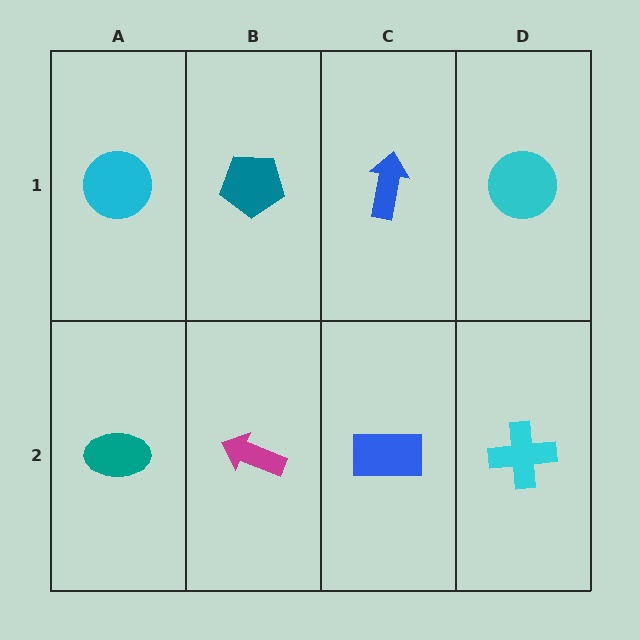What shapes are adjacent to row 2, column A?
A cyan circle (row 1, column A), a magenta arrow (row 2, column B).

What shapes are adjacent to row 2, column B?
A teal pentagon (row 1, column B), a teal ellipse (row 2, column A), a blue rectangle (row 2, column C).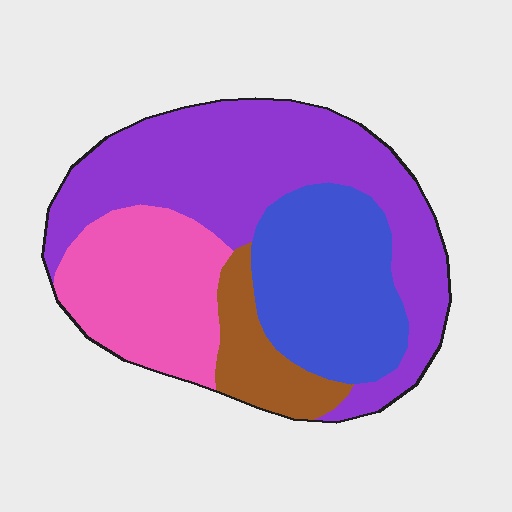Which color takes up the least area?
Brown, at roughly 10%.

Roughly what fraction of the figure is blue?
Blue takes up about one quarter (1/4) of the figure.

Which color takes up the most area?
Purple, at roughly 45%.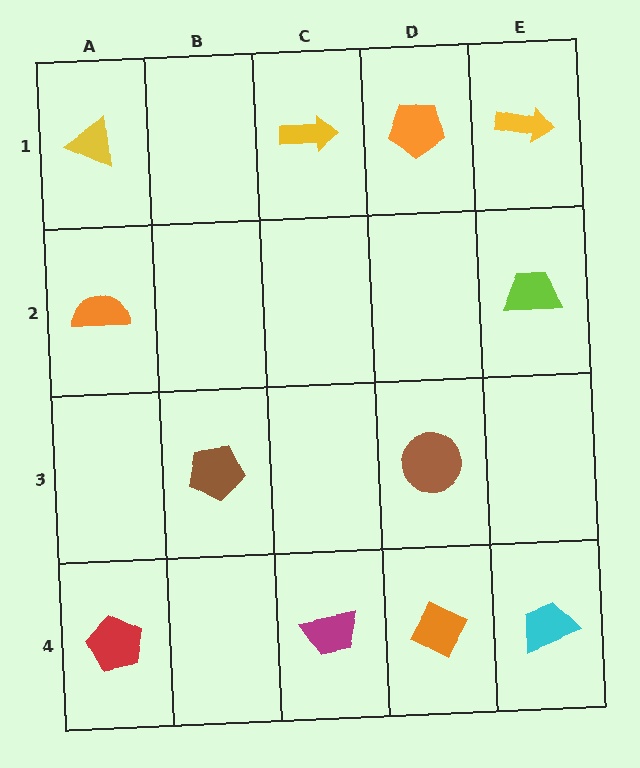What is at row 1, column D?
An orange pentagon.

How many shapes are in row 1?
4 shapes.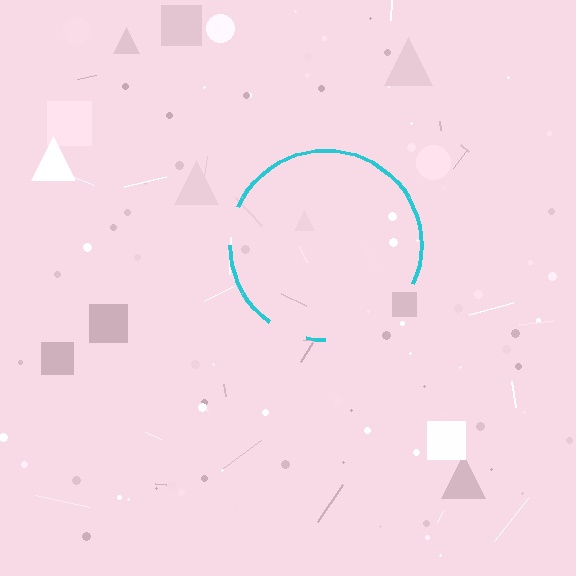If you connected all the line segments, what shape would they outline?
They would outline a circle.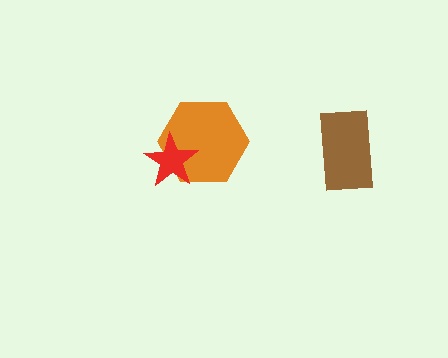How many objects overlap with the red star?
1 object overlaps with the red star.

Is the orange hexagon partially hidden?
Yes, it is partially covered by another shape.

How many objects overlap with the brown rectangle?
0 objects overlap with the brown rectangle.